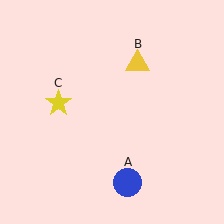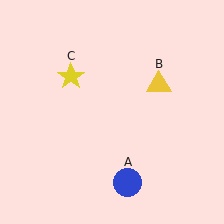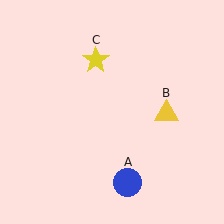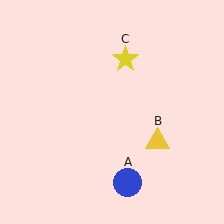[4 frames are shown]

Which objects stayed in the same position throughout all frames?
Blue circle (object A) remained stationary.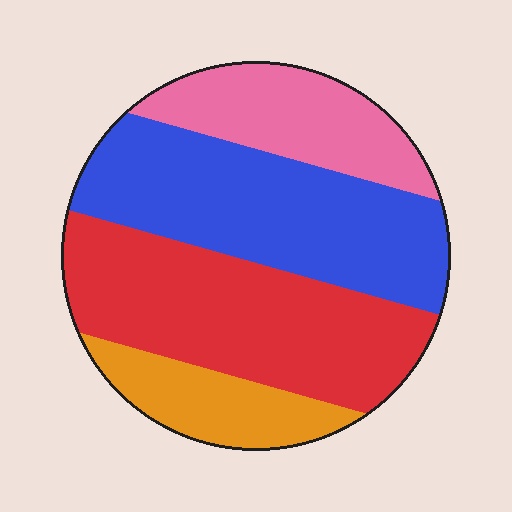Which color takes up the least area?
Orange, at roughly 15%.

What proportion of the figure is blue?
Blue takes up about one third (1/3) of the figure.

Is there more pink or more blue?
Blue.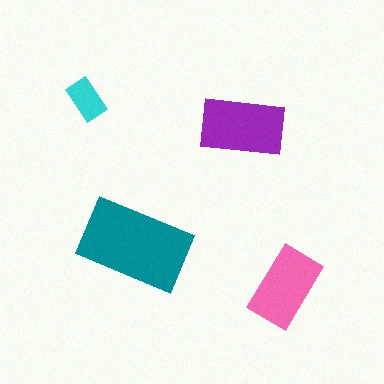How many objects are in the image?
There are 4 objects in the image.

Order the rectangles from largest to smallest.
the teal one, the purple one, the pink one, the cyan one.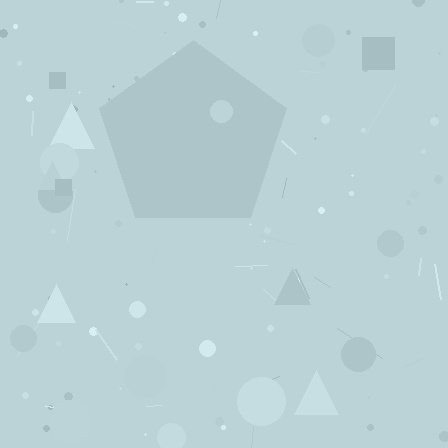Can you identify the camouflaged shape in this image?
The camouflaged shape is a pentagon.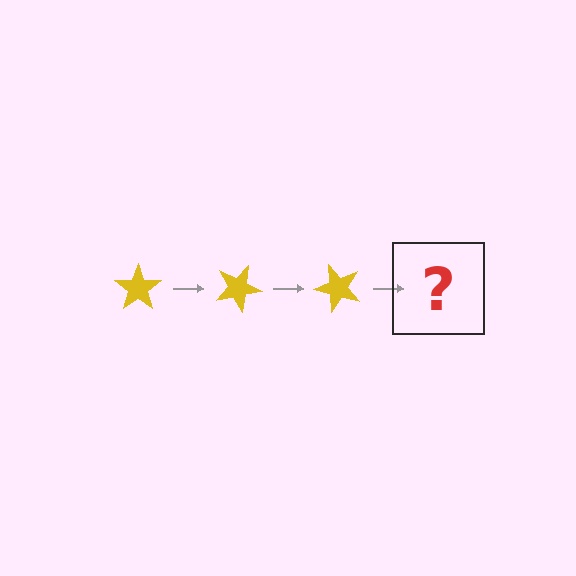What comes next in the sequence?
The next element should be a yellow star rotated 75 degrees.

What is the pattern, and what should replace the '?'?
The pattern is that the star rotates 25 degrees each step. The '?' should be a yellow star rotated 75 degrees.